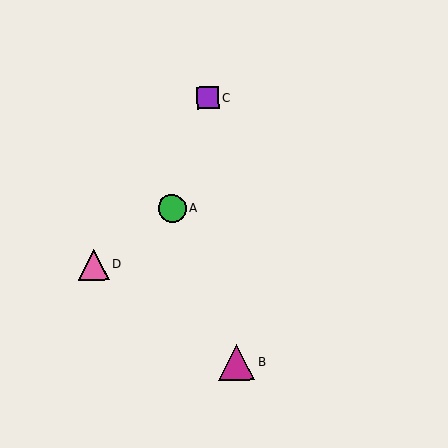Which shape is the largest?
The magenta triangle (labeled B) is the largest.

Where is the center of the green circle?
The center of the green circle is at (172, 208).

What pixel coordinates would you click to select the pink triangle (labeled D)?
Click at (94, 265) to select the pink triangle D.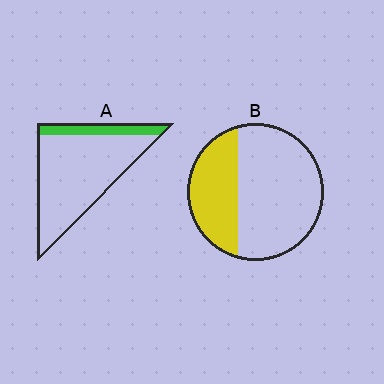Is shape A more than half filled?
No.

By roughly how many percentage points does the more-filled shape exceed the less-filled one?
By roughly 15 percentage points (B over A).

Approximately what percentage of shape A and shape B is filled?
A is approximately 15% and B is approximately 35%.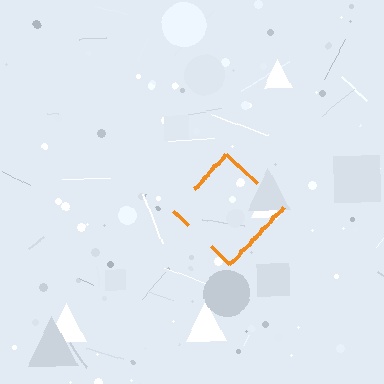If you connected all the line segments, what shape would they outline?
They would outline a diamond.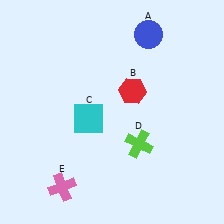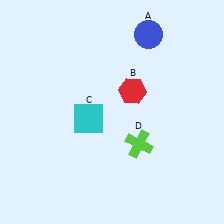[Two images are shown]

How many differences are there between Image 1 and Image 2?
There is 1 difference between the two images.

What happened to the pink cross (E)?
The pink cross (E) was removed in Image 2. It was in the bottom-left area of Image 1.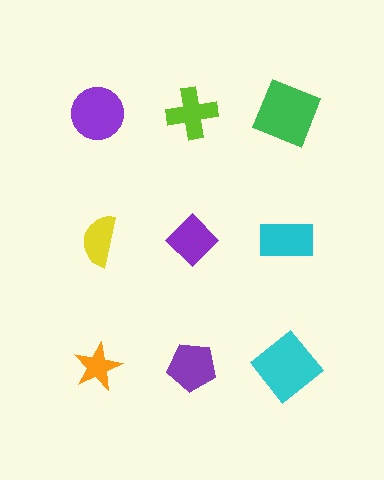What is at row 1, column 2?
A lime cross.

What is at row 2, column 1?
A yellow semicircle.